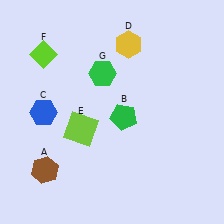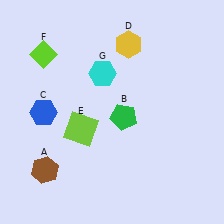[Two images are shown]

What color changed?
The hexagon (G) changed from green in Image 1 to cyan in Image 2.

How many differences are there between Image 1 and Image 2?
There is 1 difference between the two images.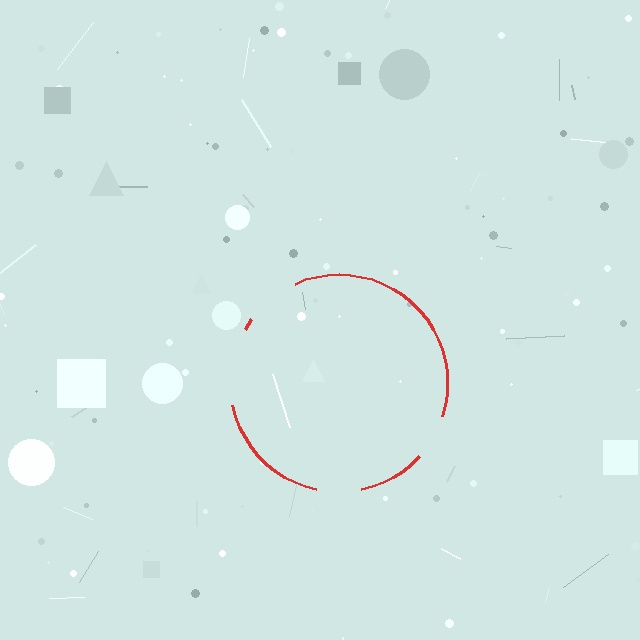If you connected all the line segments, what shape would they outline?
They would outline a circle.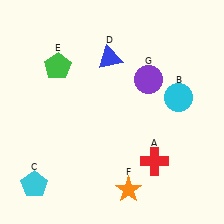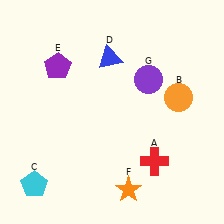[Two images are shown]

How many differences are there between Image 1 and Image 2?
There are 2 differences between the two images.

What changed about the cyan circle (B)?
In Image 1, B is cyan. In Image 2, it changed to orange.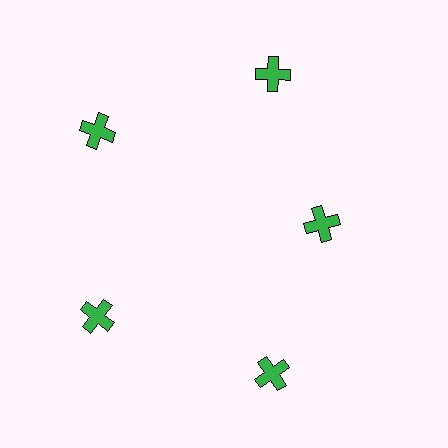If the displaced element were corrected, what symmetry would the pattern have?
It would have 5-fold rotational symmetry — the pattern would map onto itself every 72 degrees.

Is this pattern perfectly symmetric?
No. The 5 green crosses are arranged in a ring, but one element near the 3 o'clock position is pulled inward toward the center, breaking the 5-fold rotational symmetry.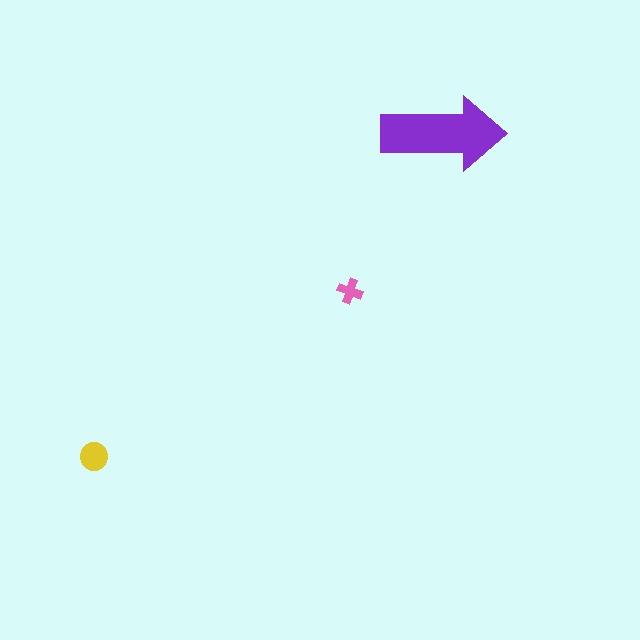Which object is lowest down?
The yellow circle is bottommost.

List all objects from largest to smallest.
The purple arrow, the yellow circle, the pink cross.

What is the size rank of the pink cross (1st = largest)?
3rd.